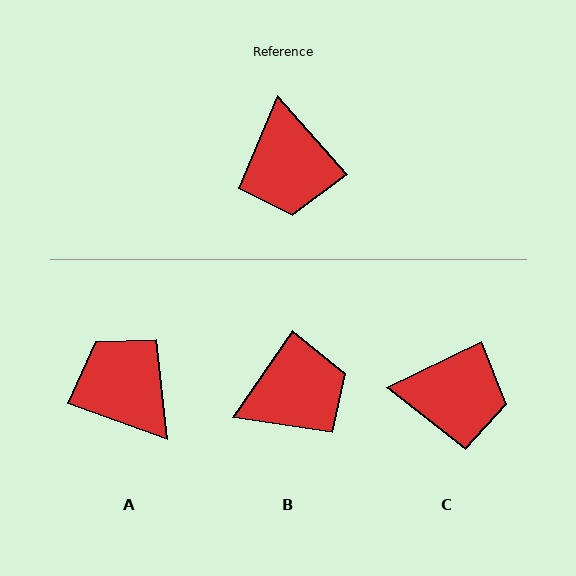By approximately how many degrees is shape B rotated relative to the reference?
Approximately 104 degrees counter-clockwise.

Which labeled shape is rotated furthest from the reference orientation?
A, about 151 degrees away.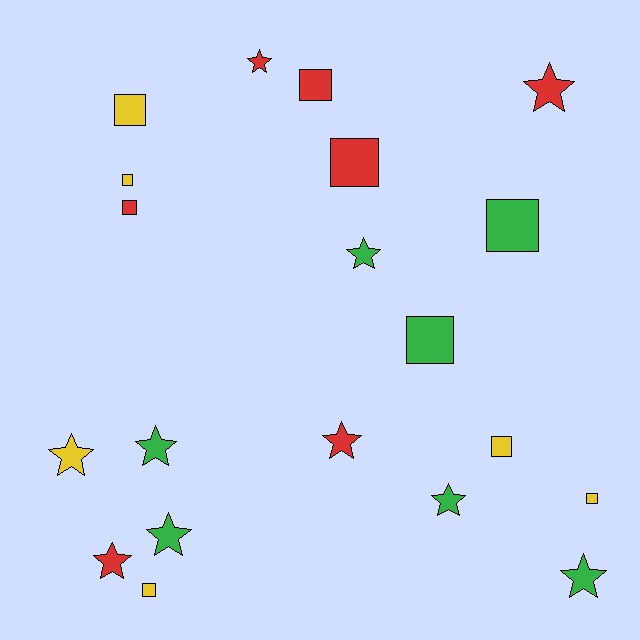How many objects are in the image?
There are 20 objects.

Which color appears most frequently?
Green, with 7 objects.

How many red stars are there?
There are 4 red stars.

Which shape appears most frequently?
Square, with 10 objects.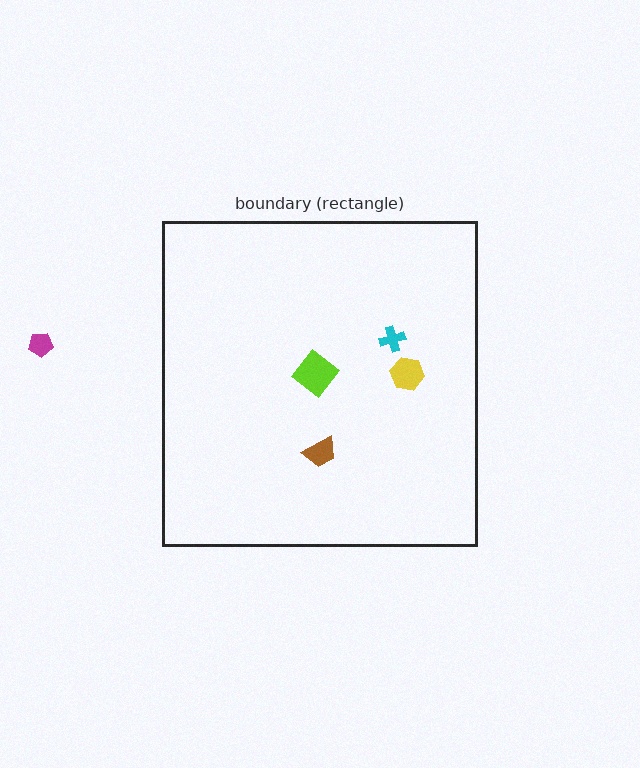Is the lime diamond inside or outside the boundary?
Inside.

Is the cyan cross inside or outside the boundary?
Inside.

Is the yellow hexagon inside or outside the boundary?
Inside.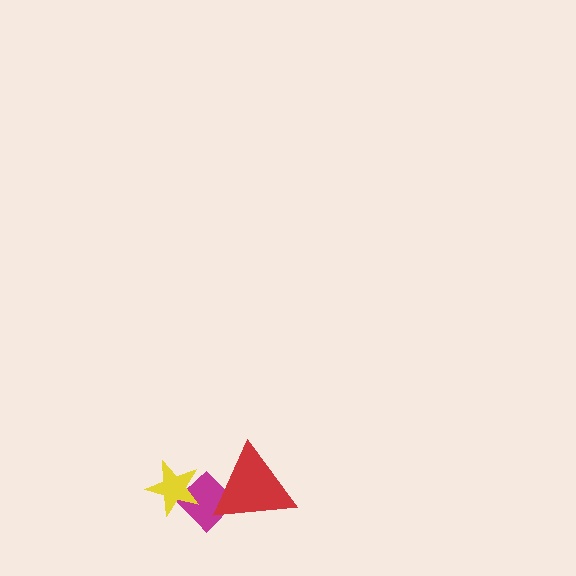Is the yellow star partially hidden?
No, no other shape covers it.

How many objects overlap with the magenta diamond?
2 objects overlap with the magenta diamond.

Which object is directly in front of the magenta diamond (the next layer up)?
The yellow star is directly in front of the magenta diamond.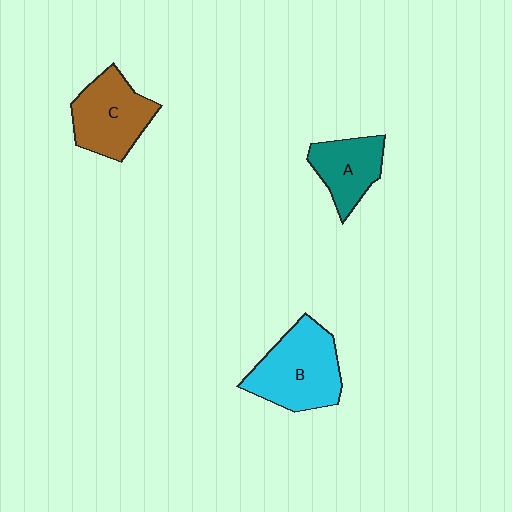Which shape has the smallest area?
Shape A (teal).